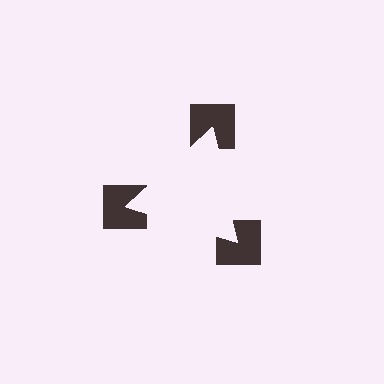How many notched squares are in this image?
There are 3 — one at each vertex of the illusory triangle.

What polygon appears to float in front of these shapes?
An illusory triangle — its edges are inferred from the aligned wedge cuts in the notched squares, not physically drawn.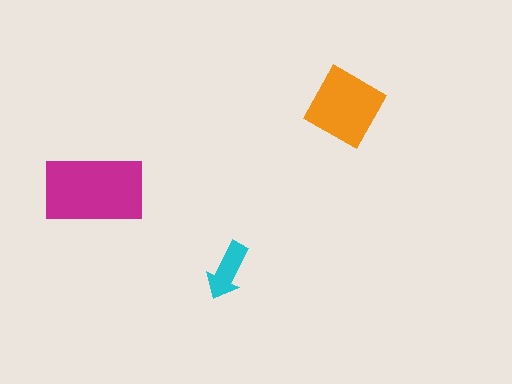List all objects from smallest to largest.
The cyan arrow, the orange diamond, the magenta rectangle.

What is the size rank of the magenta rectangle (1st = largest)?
1st.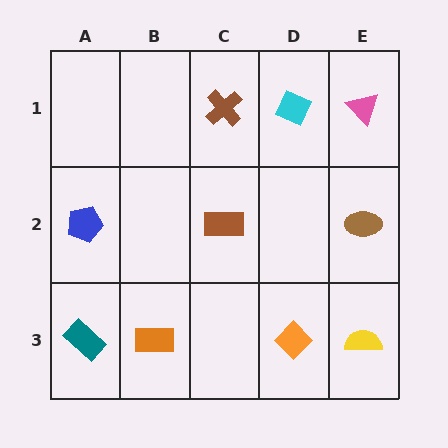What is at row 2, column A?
A blue pentagon.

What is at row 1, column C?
A brown cross.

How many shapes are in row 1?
3 shapes.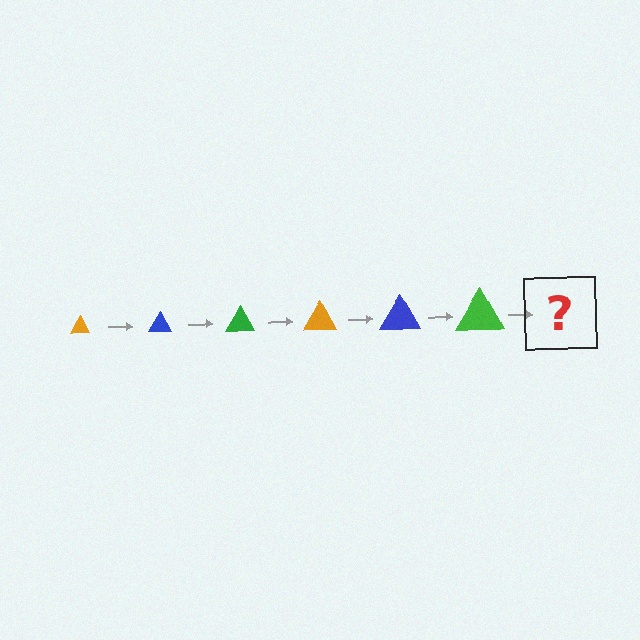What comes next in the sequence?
The next element should be an orange triangle, larger than the previous one.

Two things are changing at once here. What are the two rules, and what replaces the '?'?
The two rules are that the triangle grows larger each step and the color cycles through orange, blue, and green. The '?' should be an orange triangle, larger than the previous one.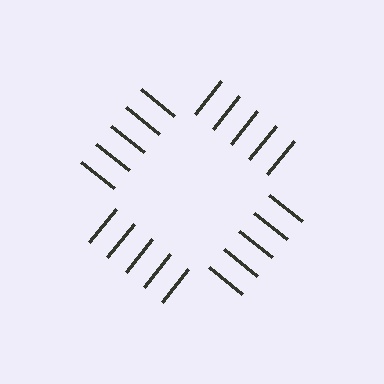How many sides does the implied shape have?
4 sides — the line-ends trace a square.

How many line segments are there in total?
20 — 5 along each of the 4 edges.